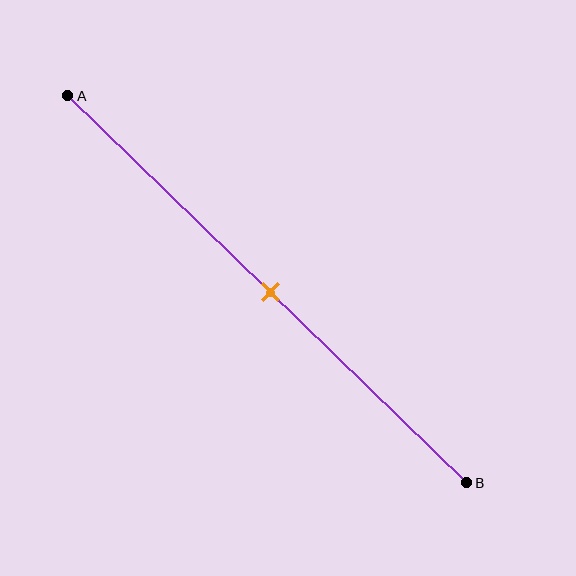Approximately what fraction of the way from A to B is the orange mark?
The orange mark is approximately 50% of the way from A to B.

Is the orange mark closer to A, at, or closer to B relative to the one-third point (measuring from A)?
The orange mark is closer to point B than the one-third point of segment AB.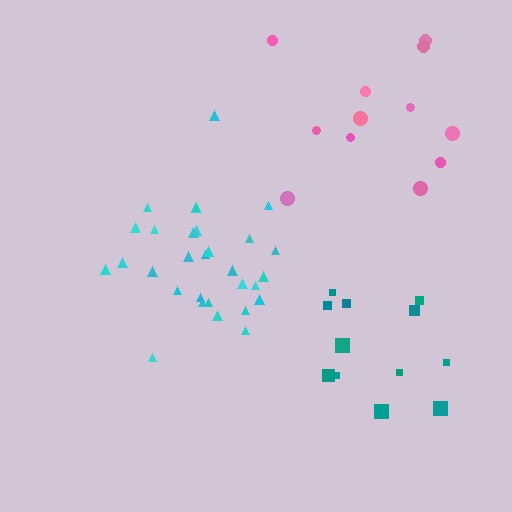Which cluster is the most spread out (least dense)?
Pink.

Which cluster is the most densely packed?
Cyan.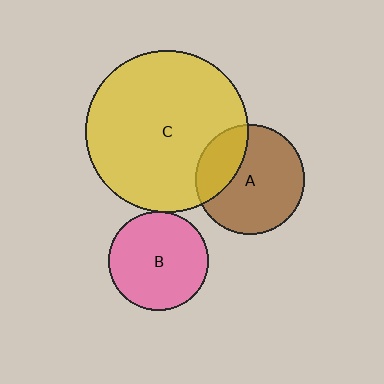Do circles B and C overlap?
Yes.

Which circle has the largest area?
Circle C (yellow).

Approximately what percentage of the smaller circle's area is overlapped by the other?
Approximately 5%.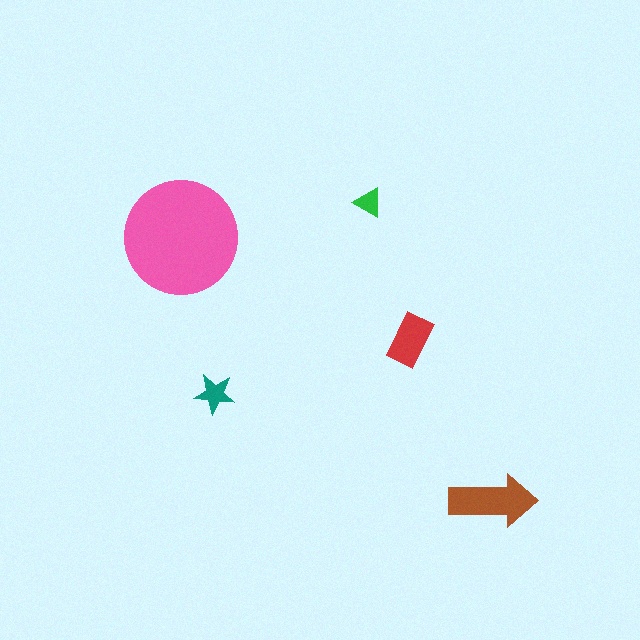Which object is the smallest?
The green triangle.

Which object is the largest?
The pink circle.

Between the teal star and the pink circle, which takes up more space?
The pink circle.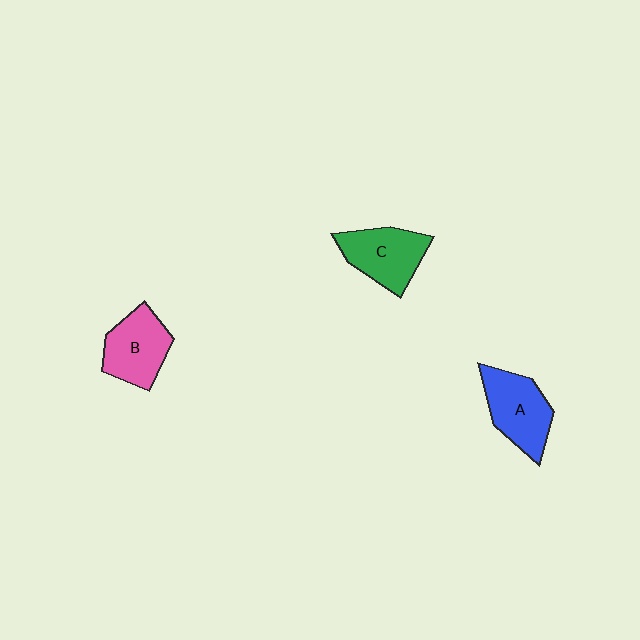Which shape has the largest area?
Shape A (blue).